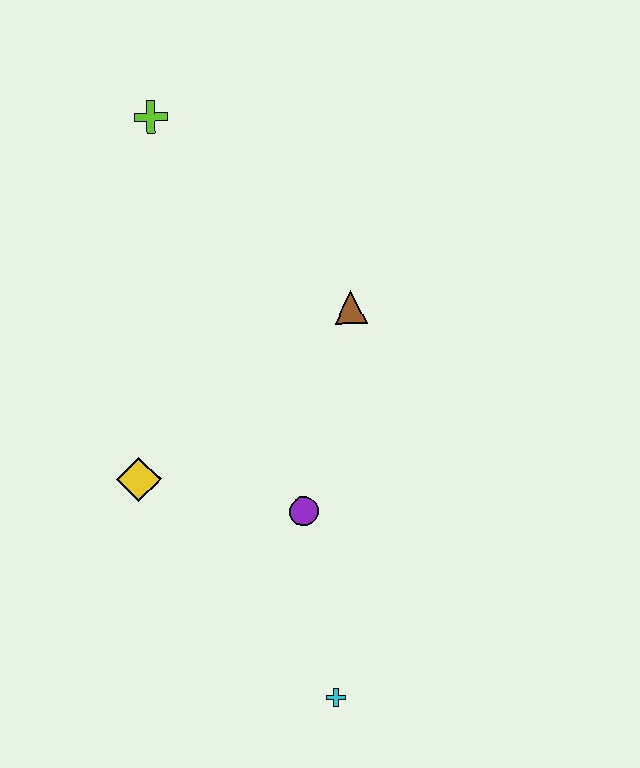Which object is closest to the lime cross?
The brown triangle is closest to the lime cross.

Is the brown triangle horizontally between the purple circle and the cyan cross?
No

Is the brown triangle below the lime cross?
Yes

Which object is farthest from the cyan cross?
The lime cross is farthest from the cyan cross.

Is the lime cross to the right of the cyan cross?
No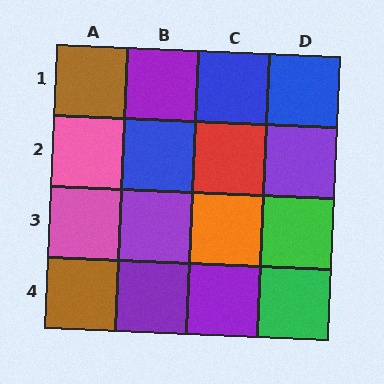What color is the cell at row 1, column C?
Blue.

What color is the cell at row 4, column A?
Brown.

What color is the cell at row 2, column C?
Red.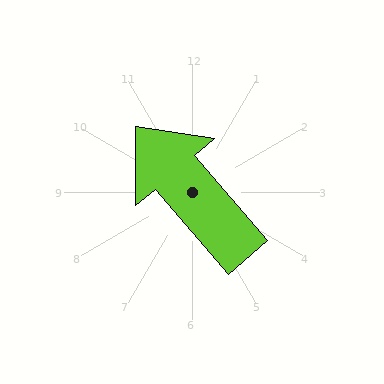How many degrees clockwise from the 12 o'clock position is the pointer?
Approximately 320 degrees.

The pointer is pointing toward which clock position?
Roughly 11 o'clock.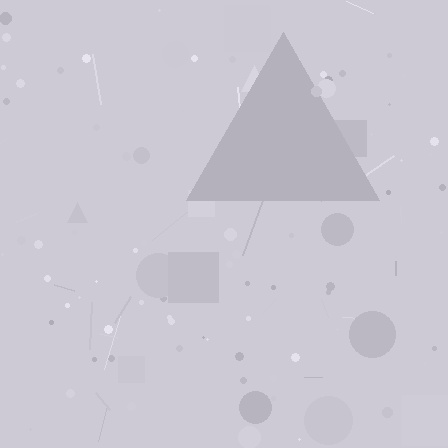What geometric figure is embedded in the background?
A triangle is embedded in the background.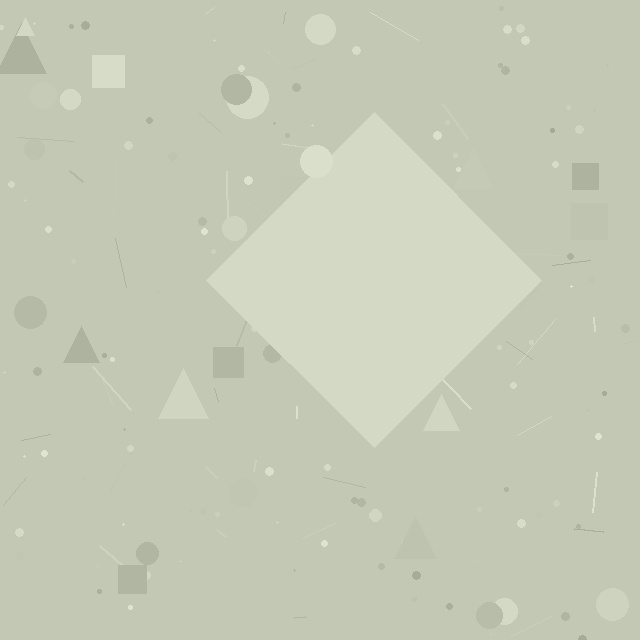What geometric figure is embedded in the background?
A diamond is embedded in the background.